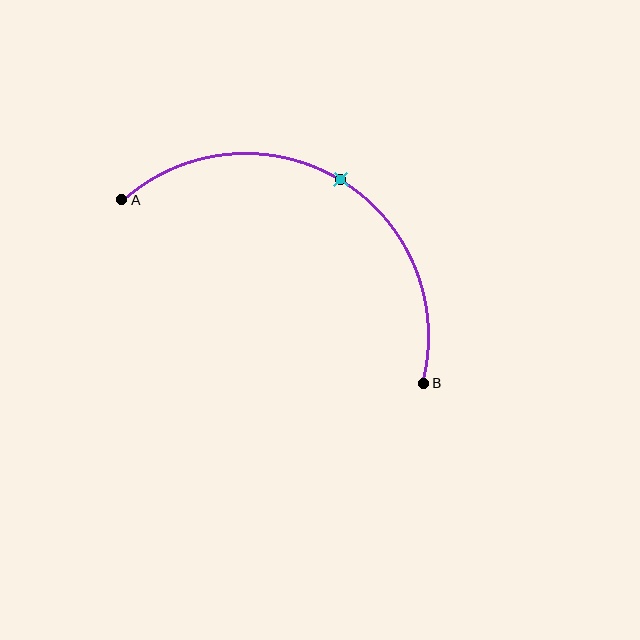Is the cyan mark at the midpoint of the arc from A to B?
Yes. The cyan mark lies on the arc at equal arc-length from both A and B — it is the arc midpoint.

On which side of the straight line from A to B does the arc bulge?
The arc bulges above the straight line connecting A and B.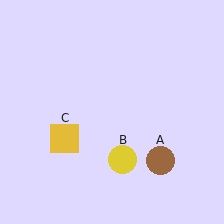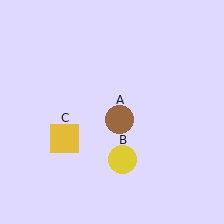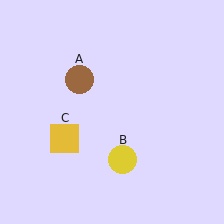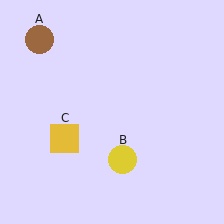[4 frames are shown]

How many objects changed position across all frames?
1 object changed position: brown circle (object A).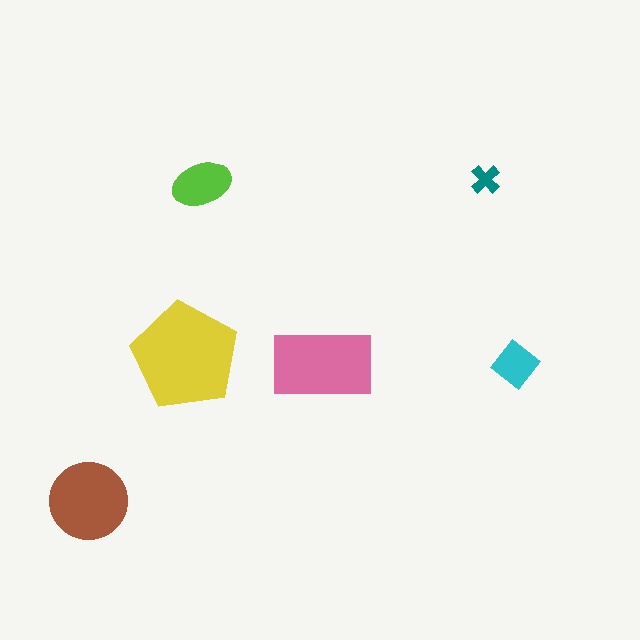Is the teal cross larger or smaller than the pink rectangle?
Smaller.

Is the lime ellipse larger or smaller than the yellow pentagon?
Smaller.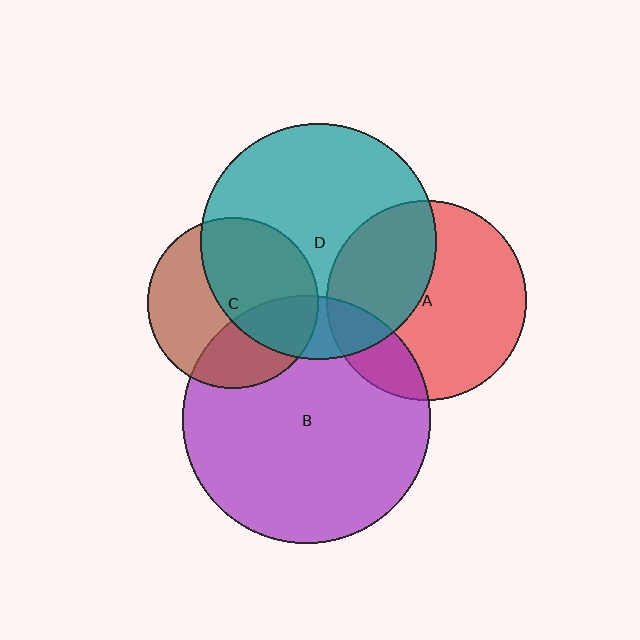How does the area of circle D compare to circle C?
Approximately 1.9 times.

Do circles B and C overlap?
Yes.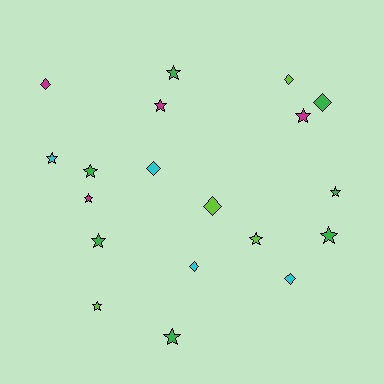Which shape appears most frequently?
Star, with 12 objects.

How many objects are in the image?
There are 19 objects.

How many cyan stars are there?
There is 1 cyan star.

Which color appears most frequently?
Green, with 7 objects.